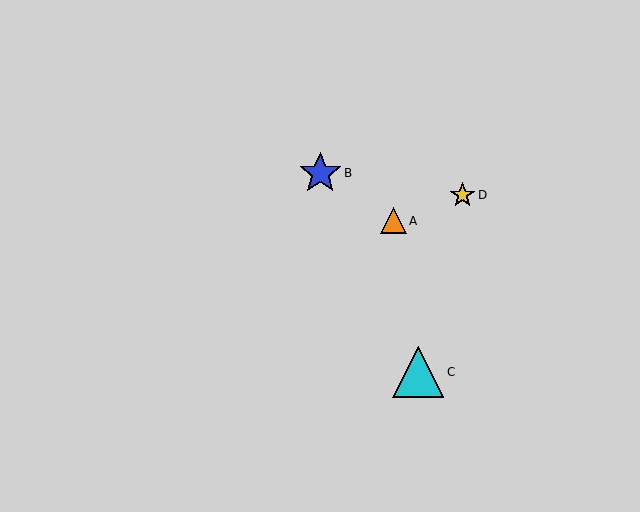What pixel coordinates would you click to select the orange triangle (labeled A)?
Click at (394, 221) to select the orange triangle A.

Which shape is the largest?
The cyan triangle (labeled C) is the largest.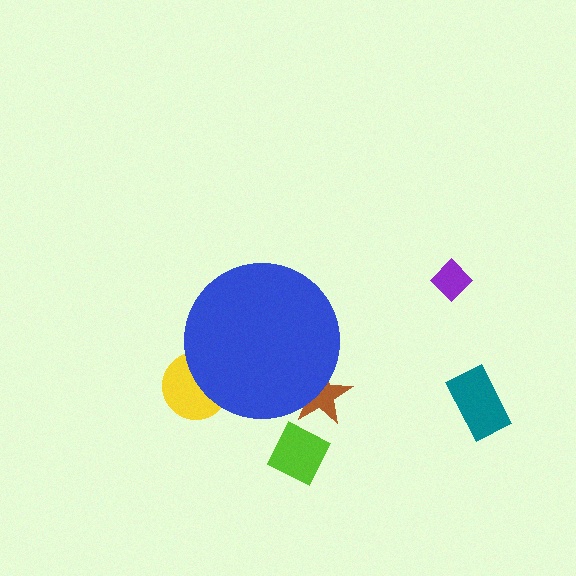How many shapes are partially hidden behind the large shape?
2 shapes are partially hidden.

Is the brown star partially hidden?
Yes, the brown star is partially hidden behind the blue circle.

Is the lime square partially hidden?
No, the lime square is fully visible.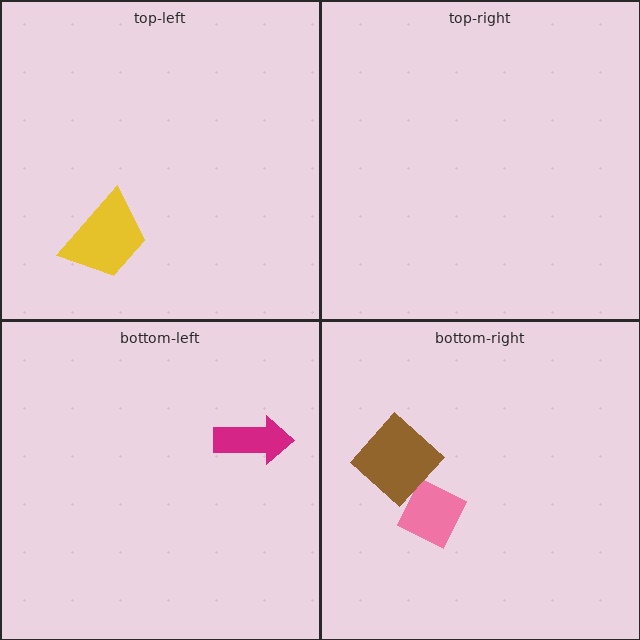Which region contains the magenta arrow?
The bottom-left region.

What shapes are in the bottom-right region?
The pink diamond, the brown diamond.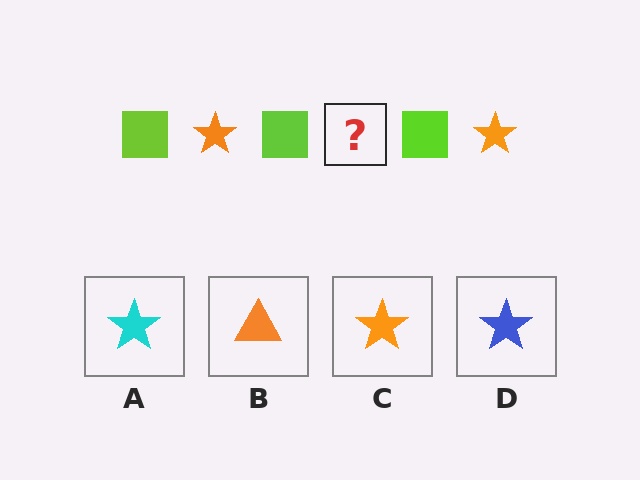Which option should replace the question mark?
Option C.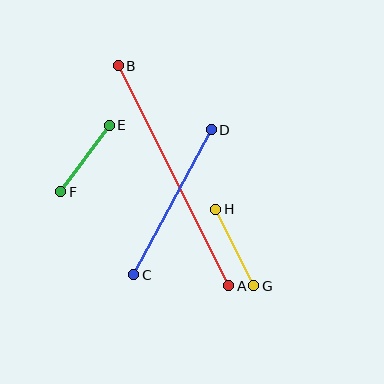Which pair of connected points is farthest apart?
Points A and B are farthest apart.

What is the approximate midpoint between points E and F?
The midpoint is at approximately (85, 158) pixels.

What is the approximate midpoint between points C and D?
The midpoint is at approximately (173, 202) pixels.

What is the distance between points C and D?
The distance is approximately 165 pixels.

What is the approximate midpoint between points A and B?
The midpoint is at approximately (174, 176) pixels.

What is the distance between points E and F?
The distance is approximately 82 pixels.